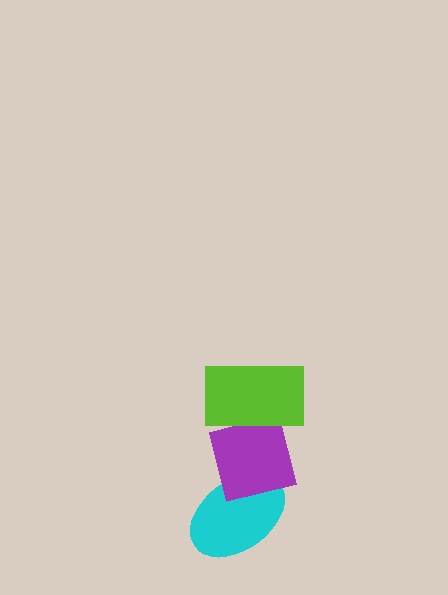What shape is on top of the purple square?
The lime rectangle is on top of the purple square.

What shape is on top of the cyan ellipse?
The purple square is on top of the cyan ellipse.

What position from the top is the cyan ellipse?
The cyan ellipse is 3rd from the top.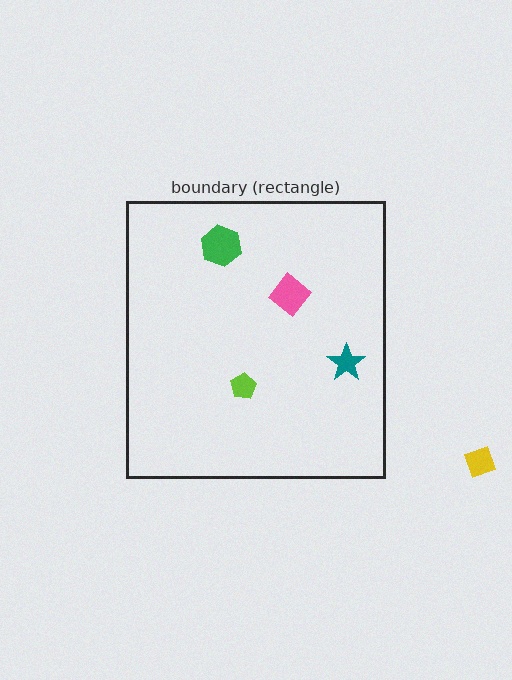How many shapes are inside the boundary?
4 inside, 1 outside.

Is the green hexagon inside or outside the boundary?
Inside.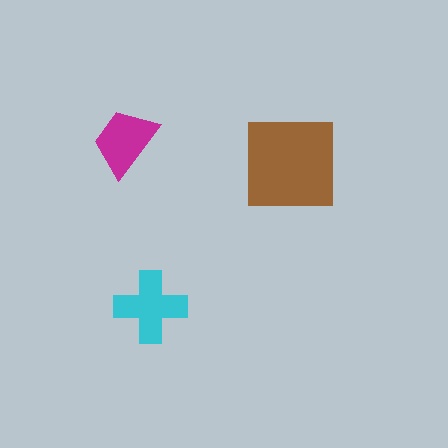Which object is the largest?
The brown square.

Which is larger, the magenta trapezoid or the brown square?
The brown square.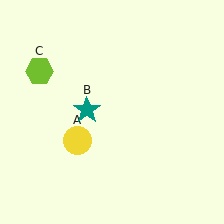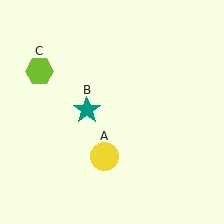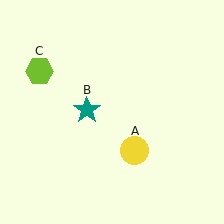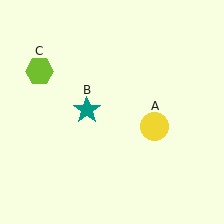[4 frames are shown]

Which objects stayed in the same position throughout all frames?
Teal star (object B) and lime hexagon (object C) remained stationary.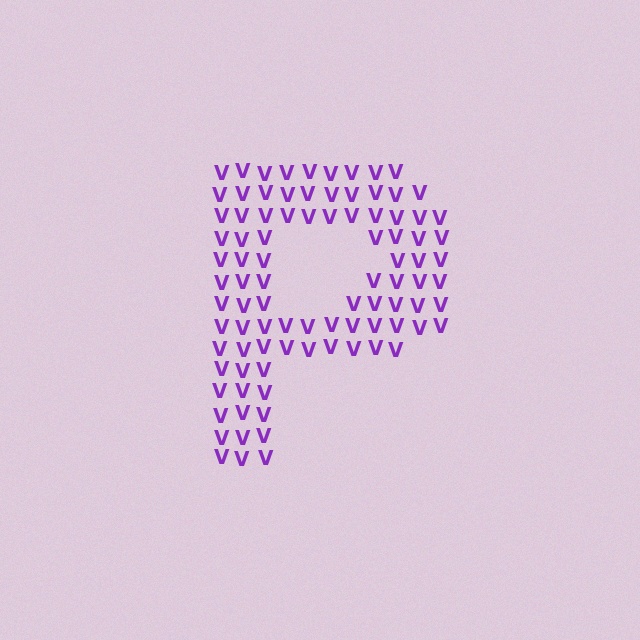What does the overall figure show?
The overall figure shows the letter P.